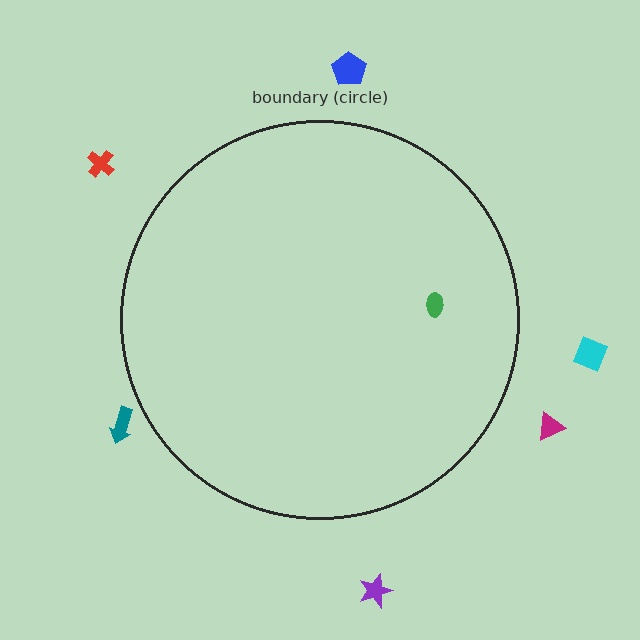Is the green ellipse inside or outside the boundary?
Inside.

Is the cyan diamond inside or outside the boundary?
Outside.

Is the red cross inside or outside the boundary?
Outside.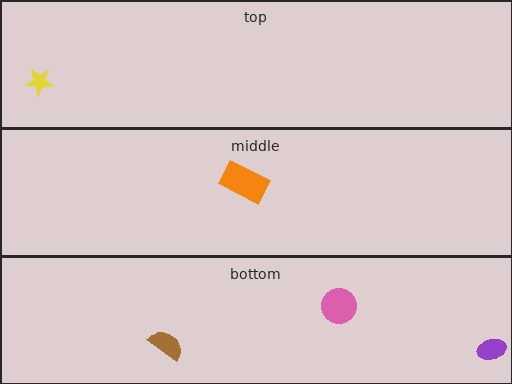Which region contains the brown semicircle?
The bottom region.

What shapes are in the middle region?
The orange rectangle.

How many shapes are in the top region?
1.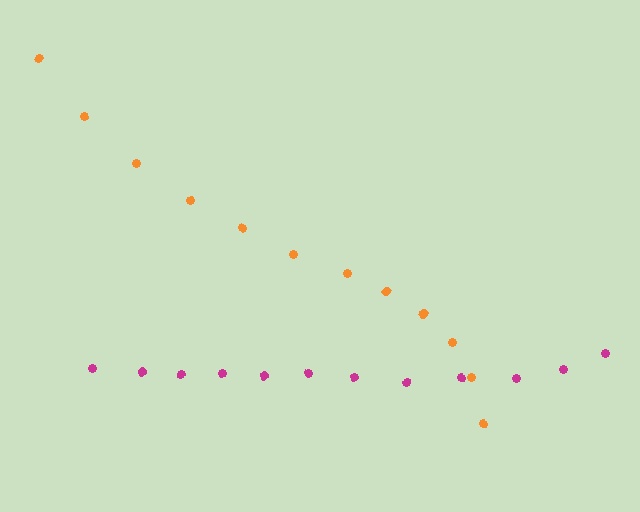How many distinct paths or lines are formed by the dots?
There are 2 distinct paths.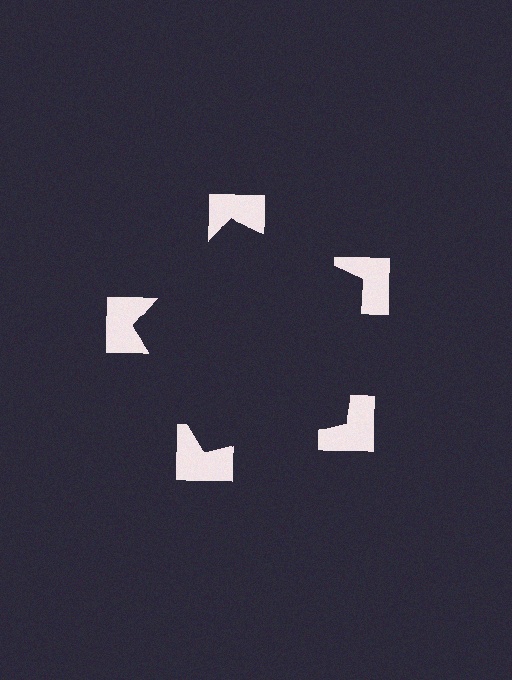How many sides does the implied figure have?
5 sides.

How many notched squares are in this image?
There are 5 — one at each vertex of the illusory pentagon.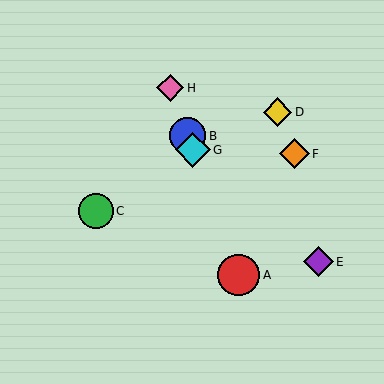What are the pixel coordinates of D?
Object D is at (278, 112).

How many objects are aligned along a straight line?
4 objects (A, B, G, H) are aligned along a straight line.